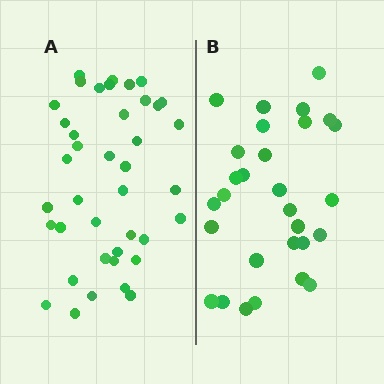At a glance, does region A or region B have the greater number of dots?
Region A (the left region) has more dots.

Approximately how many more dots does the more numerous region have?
Region A has roughly 12 or so more dots than region B.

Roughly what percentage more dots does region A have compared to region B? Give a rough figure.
About 40% more.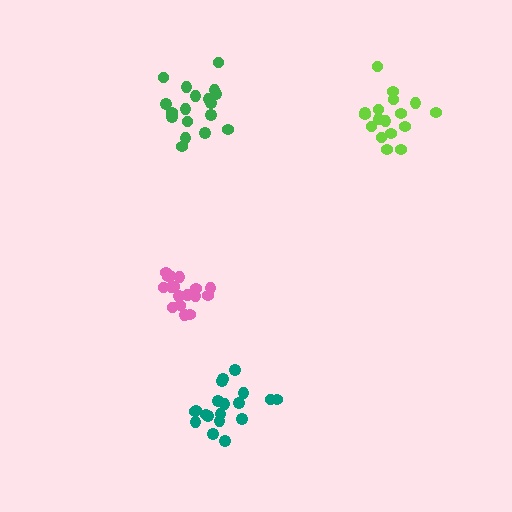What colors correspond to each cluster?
The clusters are colored: green, pink, teal, lime.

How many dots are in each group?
Group 1: 18 dots, Group 2: 17 dots, Group 3: 19 dots, Group 4: 17 dots (71 total).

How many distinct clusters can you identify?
There are 4 distinct clusters.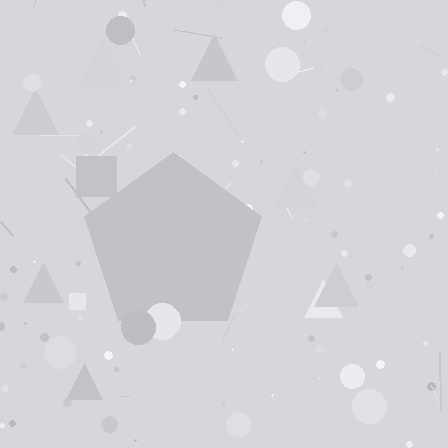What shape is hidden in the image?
A pentagon is hidden in the image.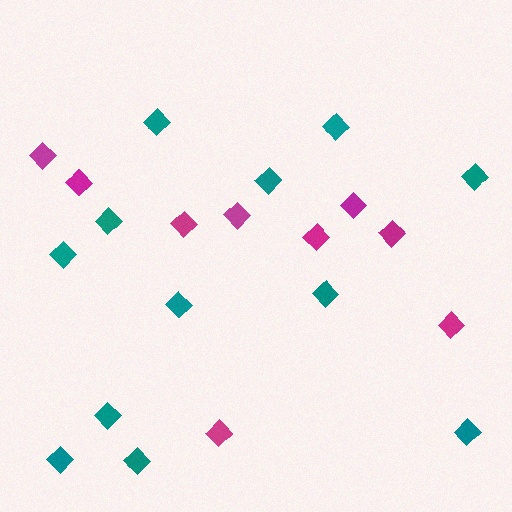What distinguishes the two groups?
There are 2 groups: one group of teal diamonds (12) and one group of magenta diamonds (9).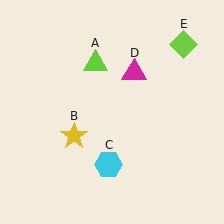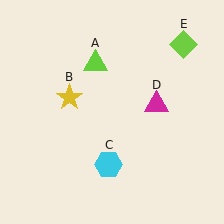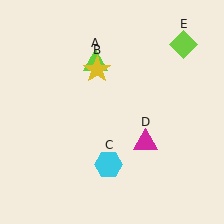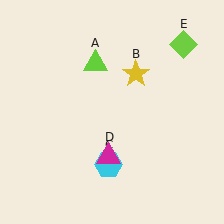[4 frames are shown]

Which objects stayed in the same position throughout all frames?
Lime triangle (object A) and cyan hexagon (object C) and lime diamond (object E) remained stationary.